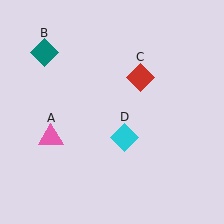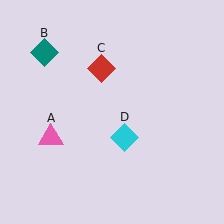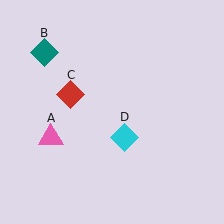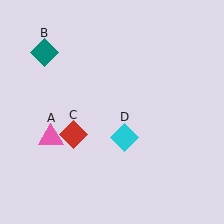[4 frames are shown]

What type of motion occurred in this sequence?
The red diamond (object C) rotated counterclockwise around the center of the scene.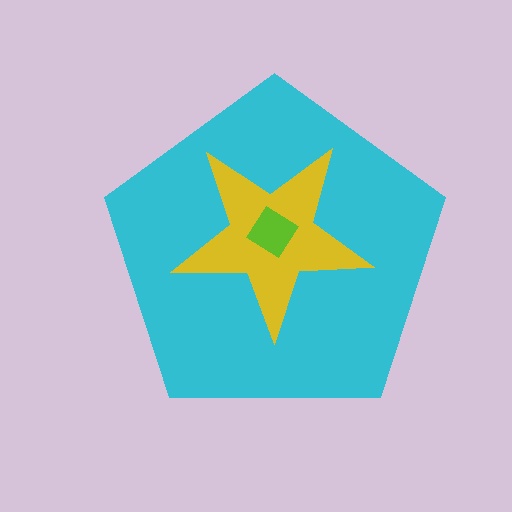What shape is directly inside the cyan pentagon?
The yellow star.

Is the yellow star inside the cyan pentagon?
Yes.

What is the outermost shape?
The cyan pentagon.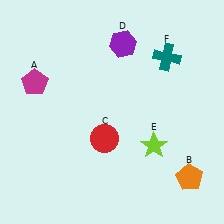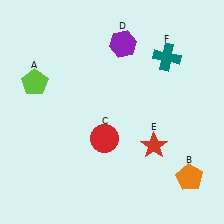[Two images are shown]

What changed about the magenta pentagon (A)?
In Image 1, A is magenta. In Image 2, it changed to lime.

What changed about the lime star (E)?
In Image 1, E is lime. In Image 2, it changed to red.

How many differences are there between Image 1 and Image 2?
There are 2 differences between the two images.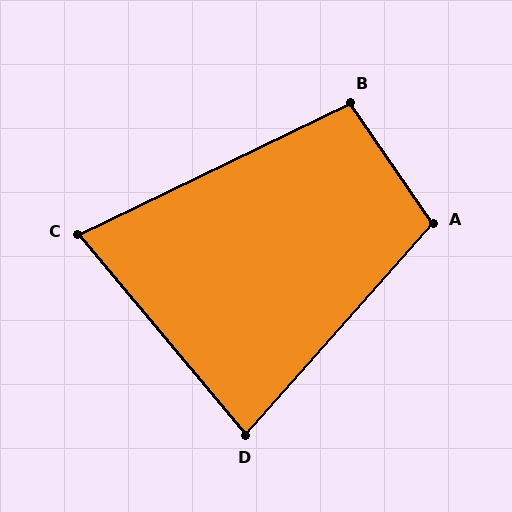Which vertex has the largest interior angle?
A, at approximately 104 degrees.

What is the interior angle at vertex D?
Approximately 81 degrees (acute).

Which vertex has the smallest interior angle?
C, at approximately 76 degrees.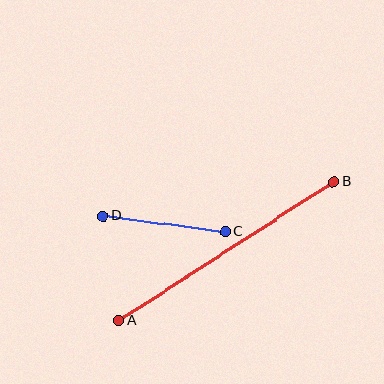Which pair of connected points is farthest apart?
Points A and B are farthest apart.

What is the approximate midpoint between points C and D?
The midpoint is at approximately (164, 224) pixels.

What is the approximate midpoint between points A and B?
The midpoint is at approximately (226, 251) pixels.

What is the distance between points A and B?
The distance is approximately 256 pixels.